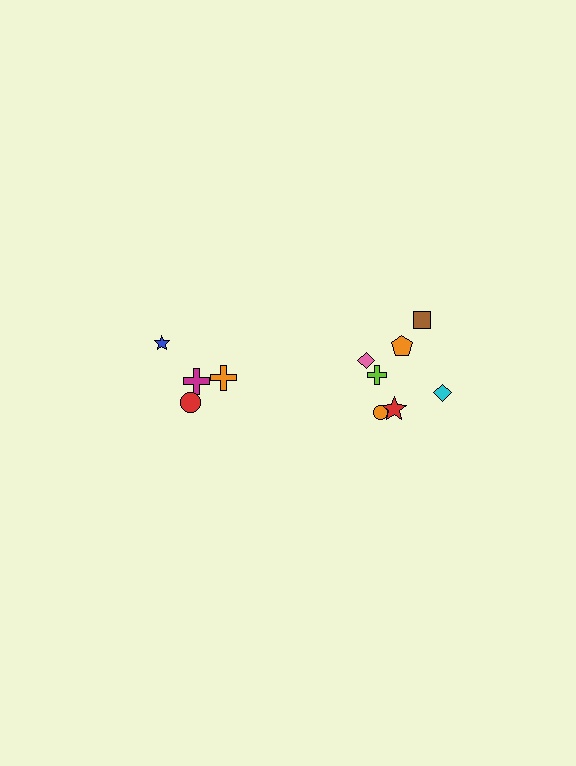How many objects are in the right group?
There are 7 objects.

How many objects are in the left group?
There are 4 objects.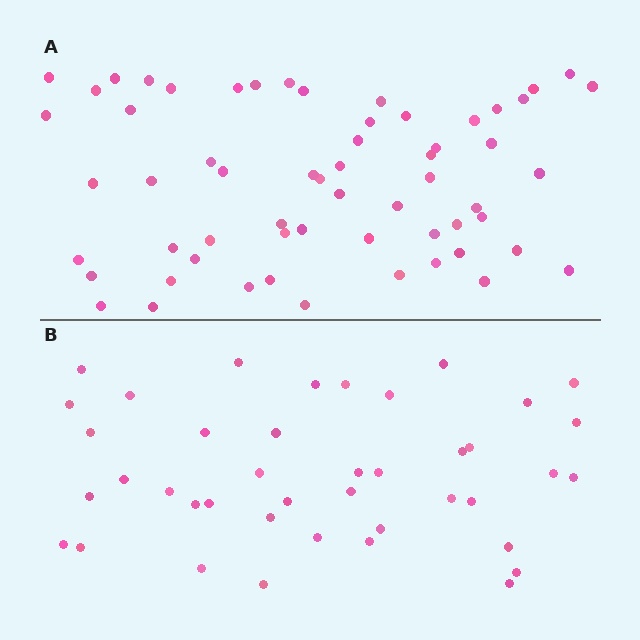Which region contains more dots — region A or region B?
Region A (the top region) has more dots.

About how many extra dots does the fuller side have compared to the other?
Region A has approximately 20 more dots than region B.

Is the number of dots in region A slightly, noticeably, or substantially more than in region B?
Region A has substantially more. The ratio is roughly 1.5 to 1.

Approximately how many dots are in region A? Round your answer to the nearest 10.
About 60 dots.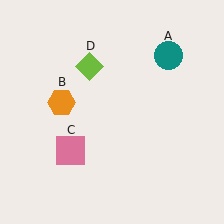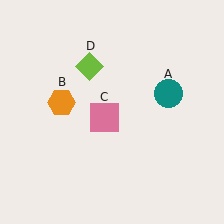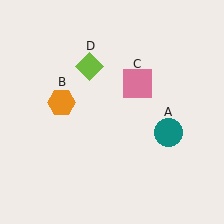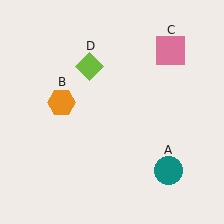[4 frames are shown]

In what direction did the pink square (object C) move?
The pink square (object C) moved up and to the right.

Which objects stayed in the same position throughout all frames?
Orange hexagon (object B) and lime diamond (object D) remained stationary.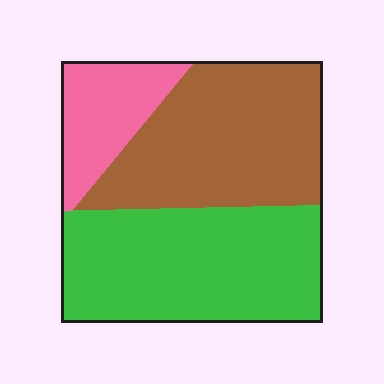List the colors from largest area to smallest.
From largest to smallest: green, brown, pink.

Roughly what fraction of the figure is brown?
Brown takes up about two fifths (2/5) of the figure.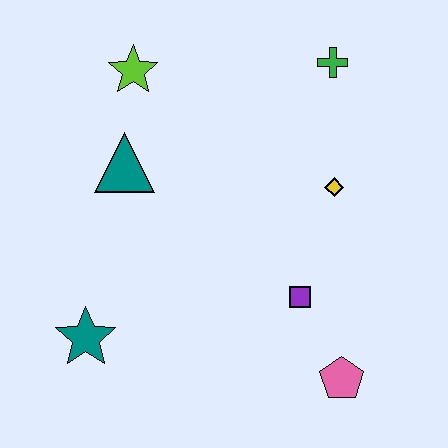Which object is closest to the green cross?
The yellow diamond is closest to the green cross.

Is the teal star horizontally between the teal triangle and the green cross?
No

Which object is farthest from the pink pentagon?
The lime star is farthest from the pink pentagon.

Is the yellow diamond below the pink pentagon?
No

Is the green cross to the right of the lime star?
Yes